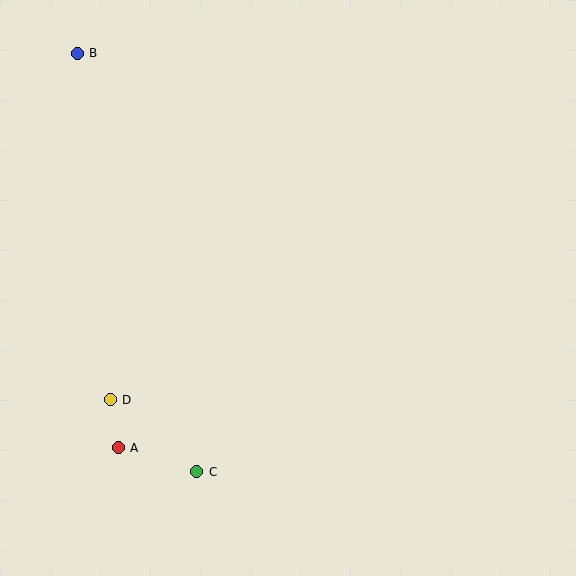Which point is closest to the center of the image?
Point C at (197, 472) is closest to the center.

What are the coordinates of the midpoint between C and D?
The midpoint between C and D is at (153, 436).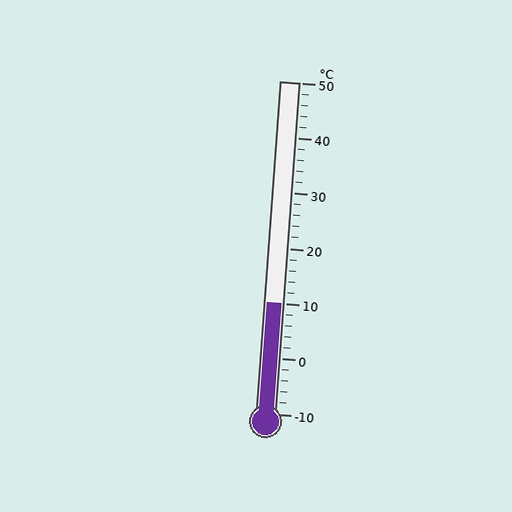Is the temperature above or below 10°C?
The temperature is at 10°C.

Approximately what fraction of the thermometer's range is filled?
The thermometer is filled to approximately 35% of its range.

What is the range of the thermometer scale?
The thermometer scale ranges from -10°C to 50°C.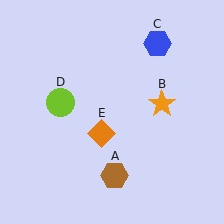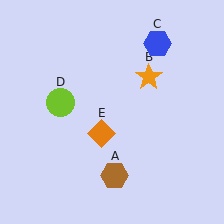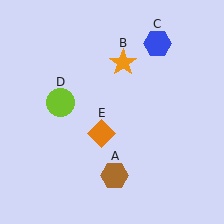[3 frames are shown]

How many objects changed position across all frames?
1 object changed position: orange star (object B).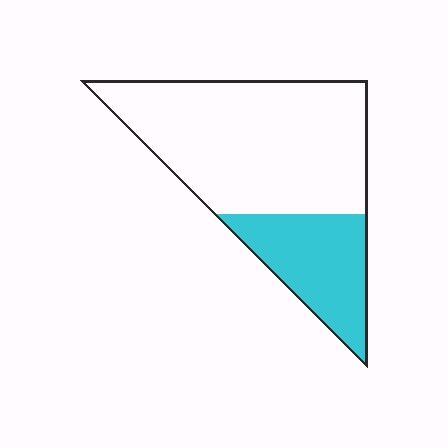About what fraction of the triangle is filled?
About one quarter (1/4).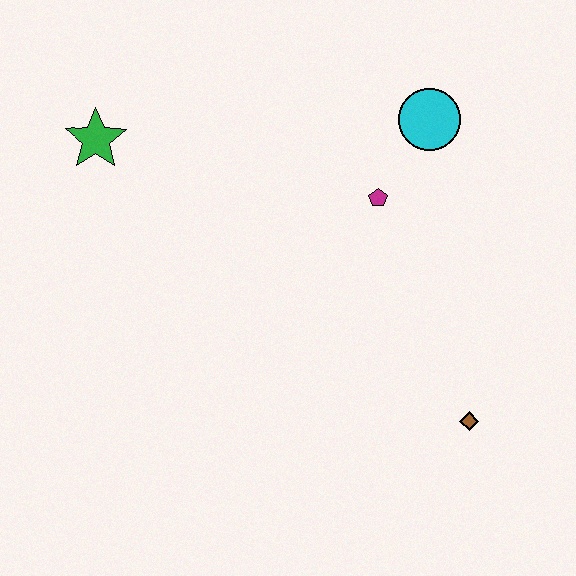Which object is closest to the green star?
The magenta pentagon is closest to the green star.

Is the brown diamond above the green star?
No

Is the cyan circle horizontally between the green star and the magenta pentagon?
No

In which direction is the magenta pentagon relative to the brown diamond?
The magenta pentagon is above the brown diamond.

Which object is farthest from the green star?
The brown diamond is farthest from the green star.